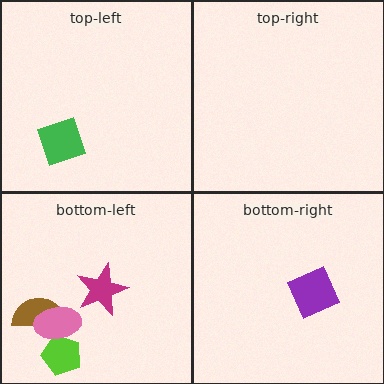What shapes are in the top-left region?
The green diamond.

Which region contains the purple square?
The bottom-right region.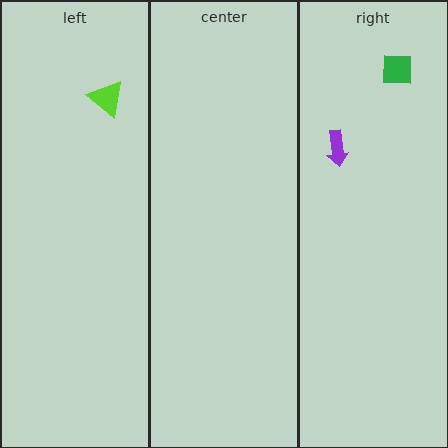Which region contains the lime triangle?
The left region.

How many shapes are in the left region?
1.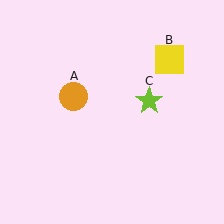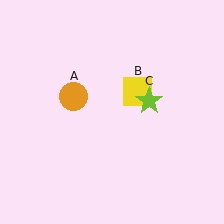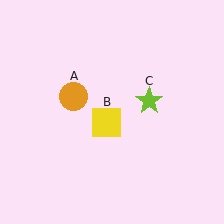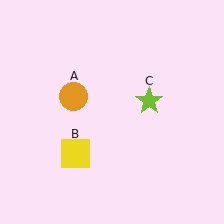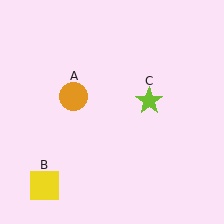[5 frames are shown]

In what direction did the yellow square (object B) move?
The yellow square (object B) moved down and to the left.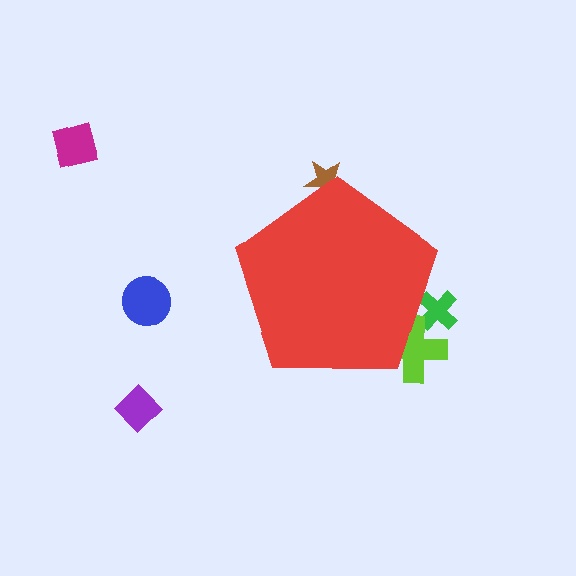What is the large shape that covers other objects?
A red pentagon.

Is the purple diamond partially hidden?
No, the purple diamond is fully visible.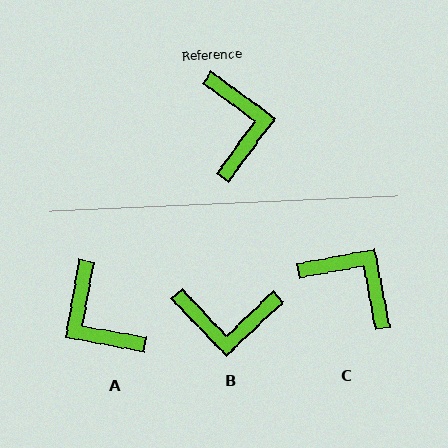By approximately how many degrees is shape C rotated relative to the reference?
Approximately 47 degrees counter-clockwise.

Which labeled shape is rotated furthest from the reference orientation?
A, about 154 degrees away.